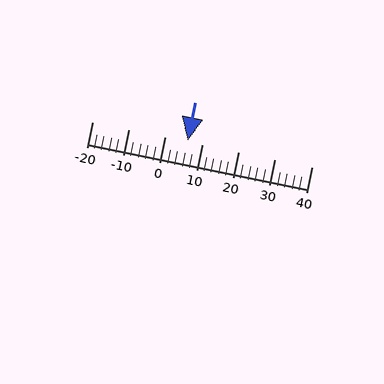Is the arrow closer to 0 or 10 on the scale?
The arrow is closer to 10.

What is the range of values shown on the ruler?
The ruler shows values from -20 to 40.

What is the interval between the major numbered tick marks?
The major tick marks are spaced 10 units apart.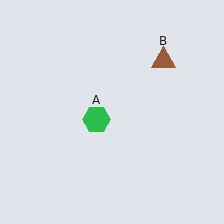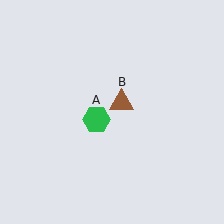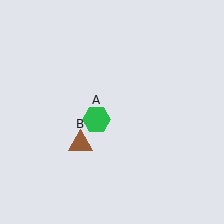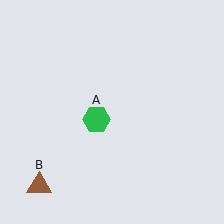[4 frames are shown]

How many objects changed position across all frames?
1 object changed position: brown triangle (object B).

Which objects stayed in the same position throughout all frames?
Green hexagon (object A) remained stationary.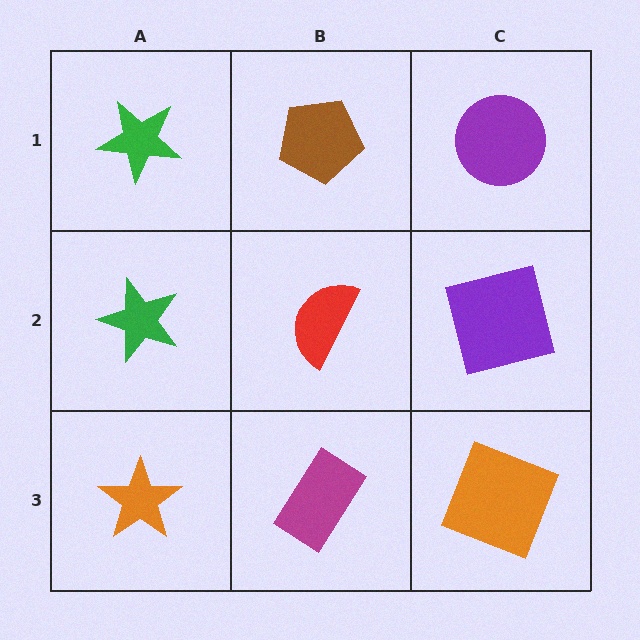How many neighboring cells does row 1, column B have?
3.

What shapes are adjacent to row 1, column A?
A green star (row 2, column A), a brown pentagon (row 1, column B).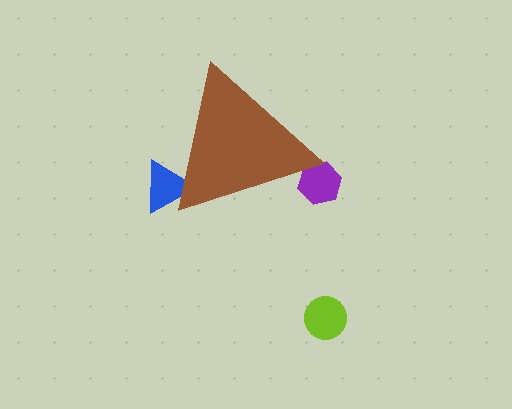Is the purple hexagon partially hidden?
Yes, the purple hexagon is partially hidden behind the brown triangle.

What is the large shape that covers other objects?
A brown triangle.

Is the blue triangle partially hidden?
Yes, the blue triangle is partially hidden behind the brown triangle.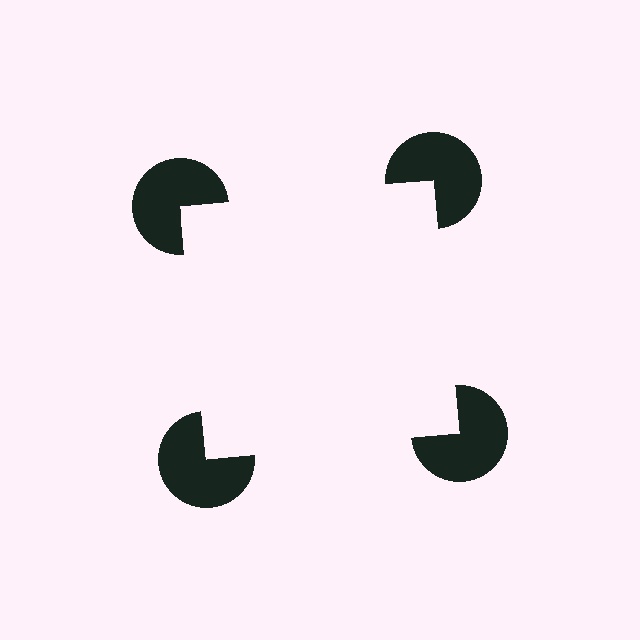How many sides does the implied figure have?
4 sides.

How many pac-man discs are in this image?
There are 4 — one at each vertex of the illusory square.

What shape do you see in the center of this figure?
An illusory square — its edges are inferred from the aligned wedge cuts in the pac-man discs, not physically drawn.